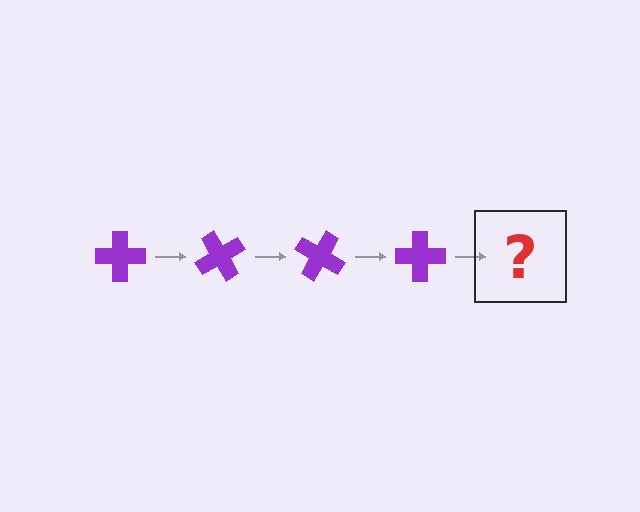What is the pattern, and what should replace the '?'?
The pattern is that the cross rotates 60 degrees each step. The '?' should be a purple cross rotated 240 degrees.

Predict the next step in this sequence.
The next step is a purple cross rotated 240 degrees.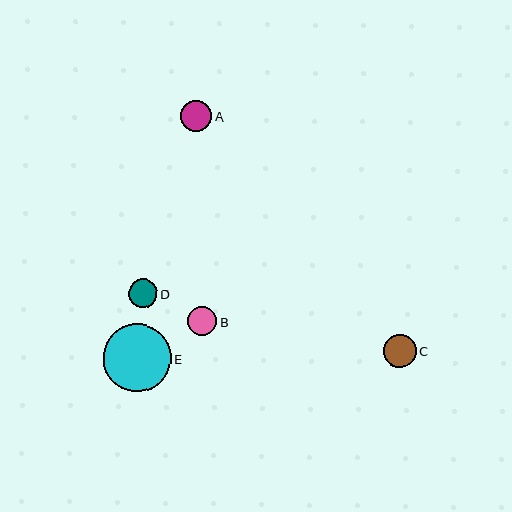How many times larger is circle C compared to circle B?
Circle C is approximately 1.1 times the size of circle B.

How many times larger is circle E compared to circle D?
Circle E is approximately 2.4 times the size of circle D.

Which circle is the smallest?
Circle D is the smallest with a size of approximately 29 pixels.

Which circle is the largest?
Circle E is the largest with a size of approximately 68 pixels.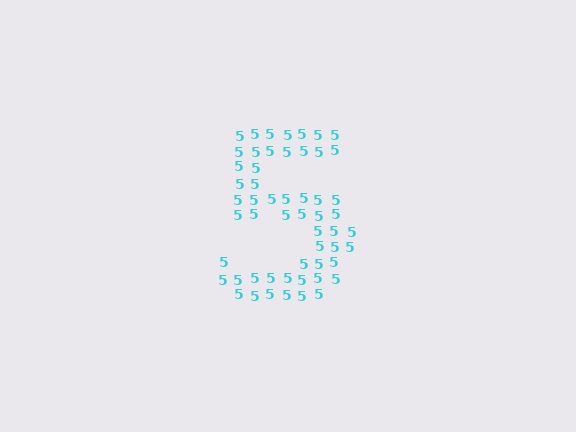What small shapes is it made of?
It is made of small digit 5's.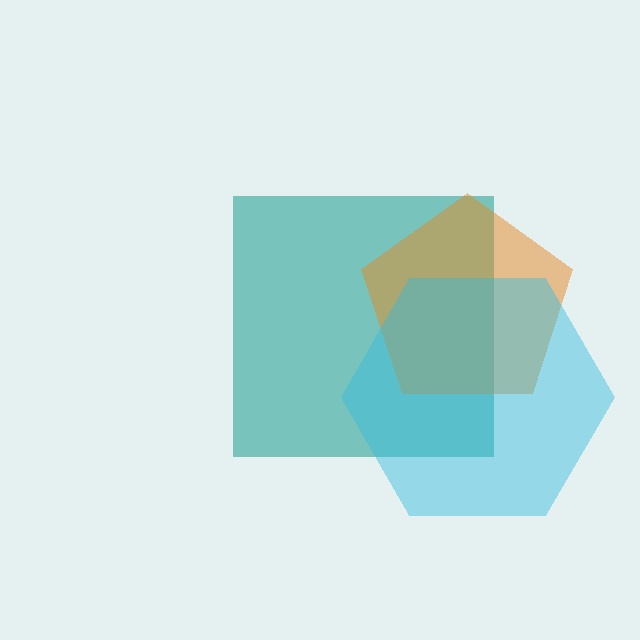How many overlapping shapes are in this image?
There are 3 overlapping shapes in the image.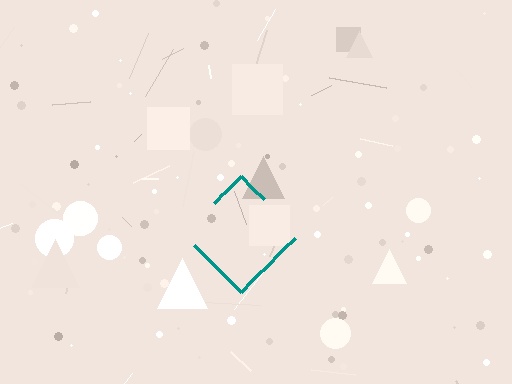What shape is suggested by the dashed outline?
The dashed outline suggests a diamond.